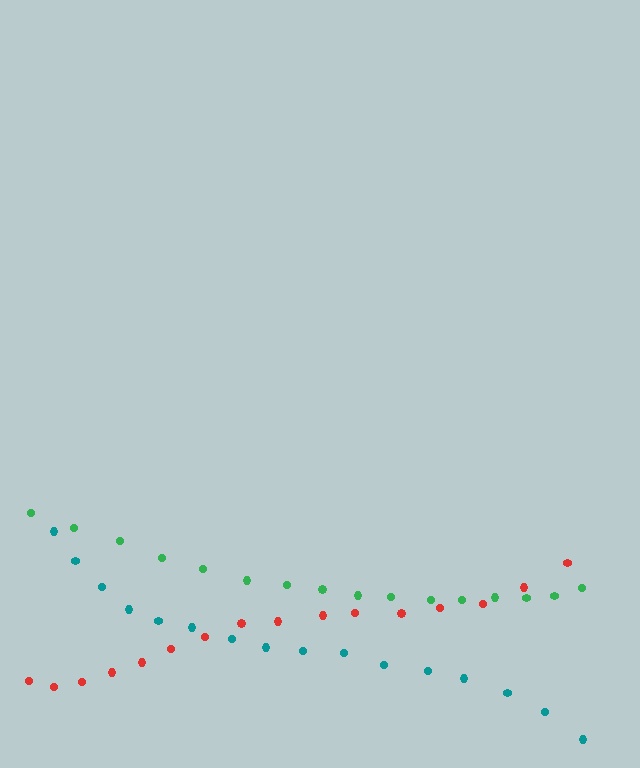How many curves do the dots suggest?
There are 3 distinct paths.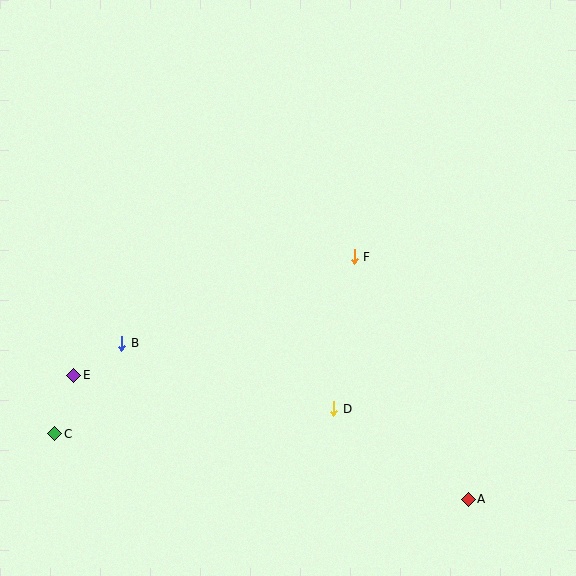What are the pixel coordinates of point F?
Point F is at (354, 257).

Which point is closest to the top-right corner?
Point F is closest to the top-right corner.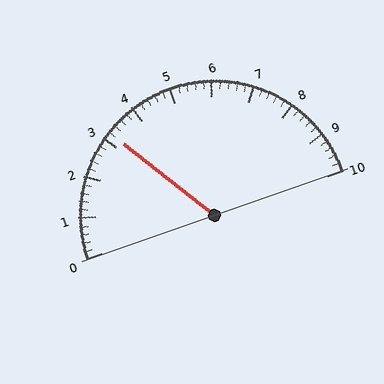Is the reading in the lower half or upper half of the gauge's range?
The reading is in the lower half of the range (0 to 10).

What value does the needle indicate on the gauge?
The needle indicates approximately 3.2.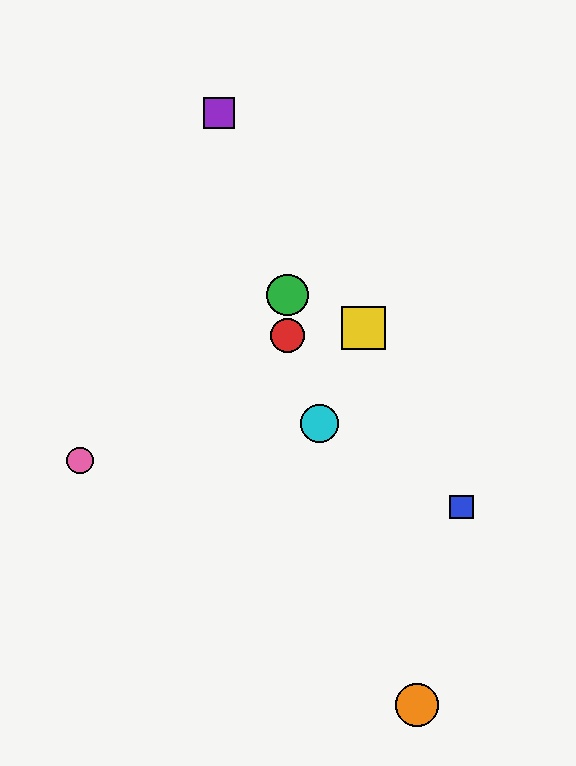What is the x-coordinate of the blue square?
The blue square is at x≈461.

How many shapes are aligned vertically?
2 shapes (the red circle, the green circle) are aligned vertically.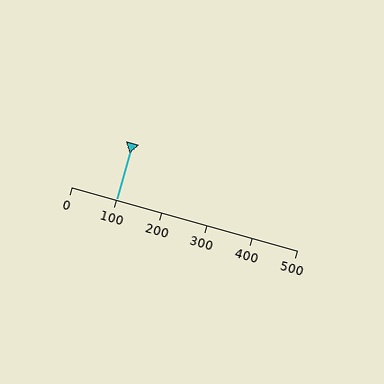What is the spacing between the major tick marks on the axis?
The major ticks are spaced 100 apart.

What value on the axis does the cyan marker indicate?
The marker indicates approximately 100.